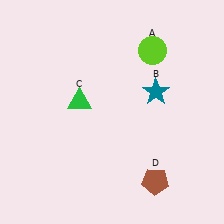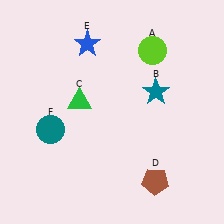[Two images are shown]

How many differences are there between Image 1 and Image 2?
There are 2 differences between the two images.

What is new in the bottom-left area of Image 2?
A teal circle (F) was added in the bottom-left area of Image 2.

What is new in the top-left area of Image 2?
A blue star (E) was added in the top-left area of Image 2.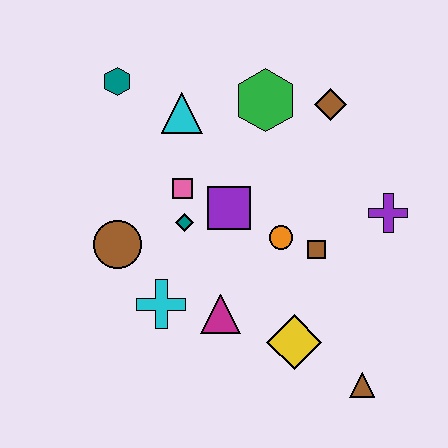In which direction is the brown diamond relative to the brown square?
The brown diamond is above the brown square.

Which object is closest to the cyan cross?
The magenta triangle is closest to the cyan cross.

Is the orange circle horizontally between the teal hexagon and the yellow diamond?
Yes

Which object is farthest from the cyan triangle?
The brown triangle is farthest from the cyan triangle.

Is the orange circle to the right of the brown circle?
Yes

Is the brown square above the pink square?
No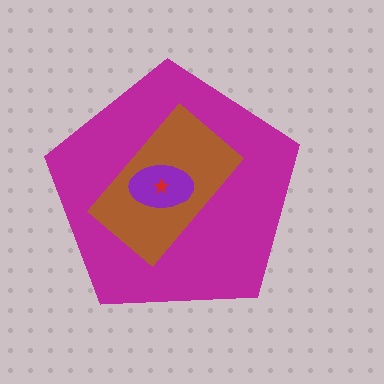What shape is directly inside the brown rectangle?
The purple ellipse.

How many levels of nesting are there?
4.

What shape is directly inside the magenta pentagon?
The brown rectangle.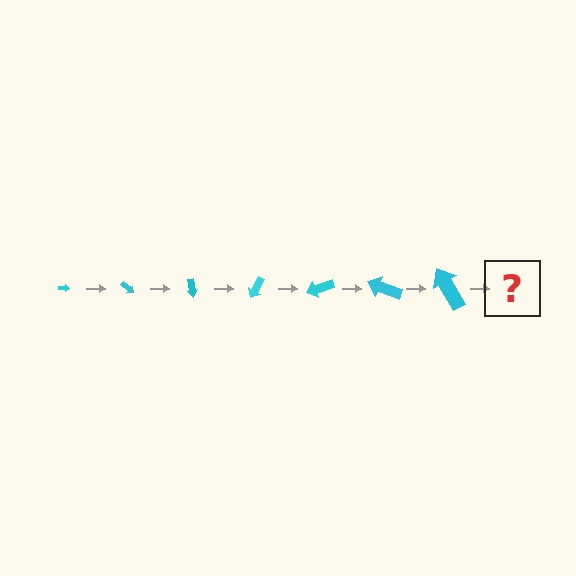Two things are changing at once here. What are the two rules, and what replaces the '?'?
The two rules are that the arrow grows larger each step and it rotates 40 degrees each step. The '?' should be an arrow, larger than the previous one and rotated 280 degrees from the start.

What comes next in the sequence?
The next element should be an arrow, larger than the previous one and rotated 280 degrees from the start.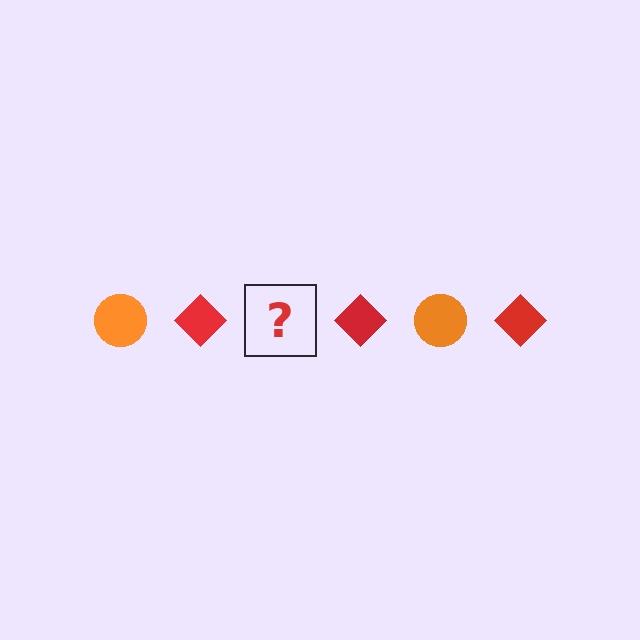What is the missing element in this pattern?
The missing element is an orange circle.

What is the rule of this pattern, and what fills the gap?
The rule is that the pattern alternates between orange circle and red diamond. The gap should be filled with an orange circle.